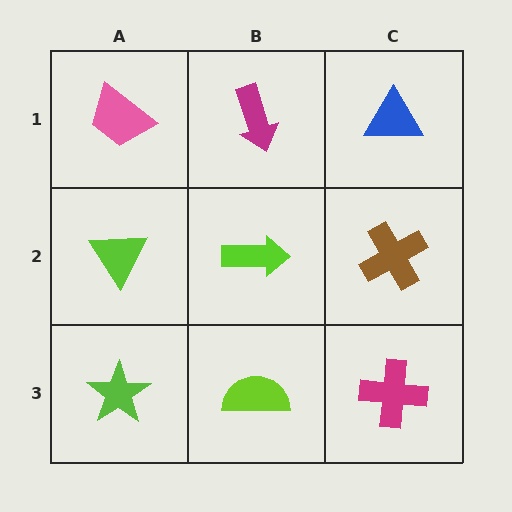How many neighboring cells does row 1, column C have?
2.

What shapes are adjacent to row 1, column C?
A brown cross (row 2, column C), a magenta arrow (row 1, column B).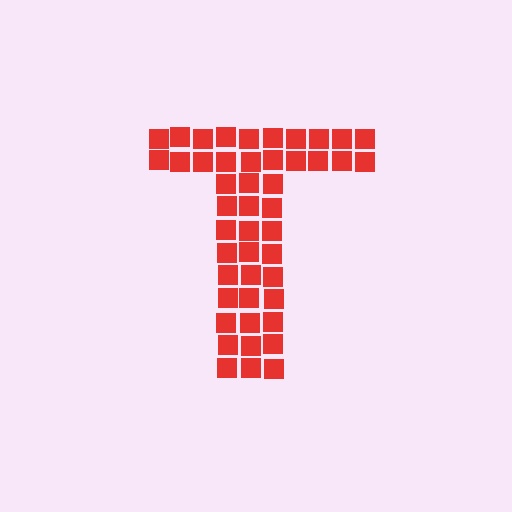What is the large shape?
The large shape is the letter T.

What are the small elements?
The small elements are squares.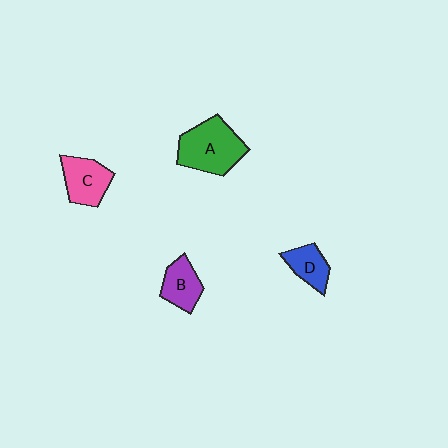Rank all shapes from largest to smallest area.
From largest to smallest: A (green), C (pink), B (purple), D (blue).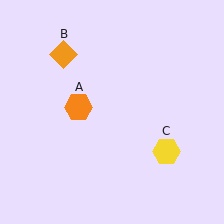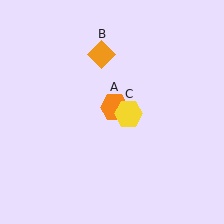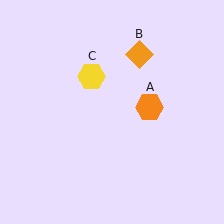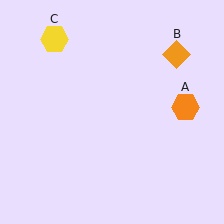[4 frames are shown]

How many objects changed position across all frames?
3 objects changed position: orange hexagon (object A), orange diamond (object B), yellow hexagon (object C).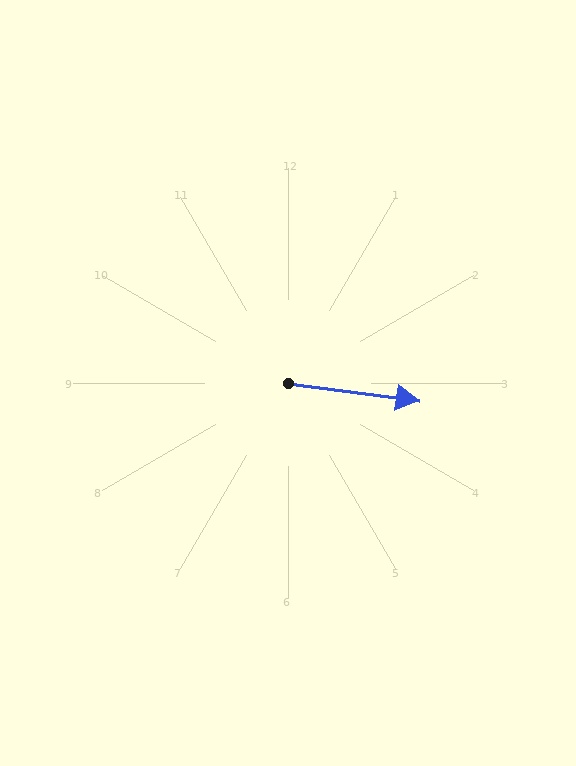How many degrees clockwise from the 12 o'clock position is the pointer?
Approximately 98 degrees.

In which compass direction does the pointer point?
East.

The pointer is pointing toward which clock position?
Roughly 3 o'clock.